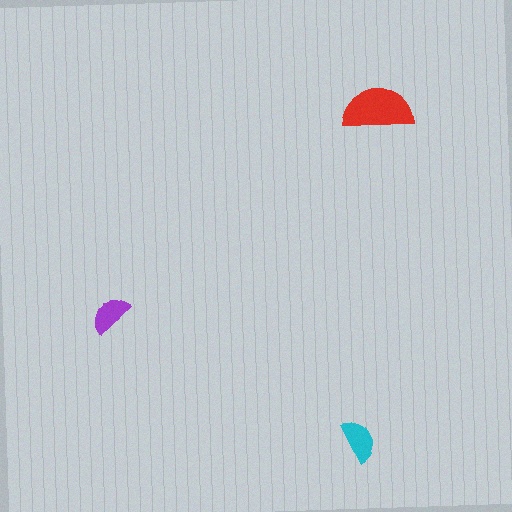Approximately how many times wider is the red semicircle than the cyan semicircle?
About 1.5 times wider.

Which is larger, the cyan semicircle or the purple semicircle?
The cyan one.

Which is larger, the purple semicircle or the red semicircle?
The red one.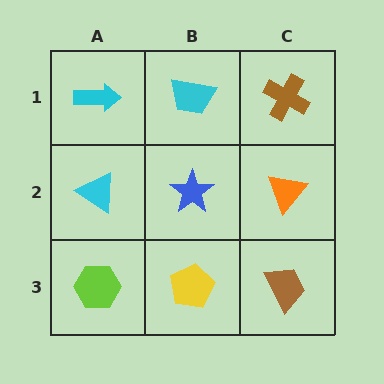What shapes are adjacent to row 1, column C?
An orange triangle (row 2, column C), a cyan trapezoid (row 1, column B).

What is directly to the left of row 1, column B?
A cyan arrow.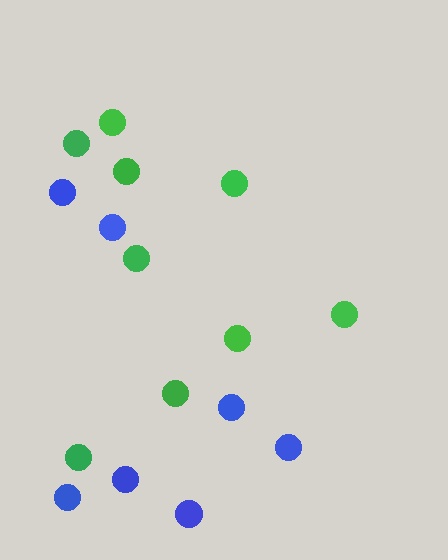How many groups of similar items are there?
There are 2 groups: one group of blue circles (7) and one group of green circles (9).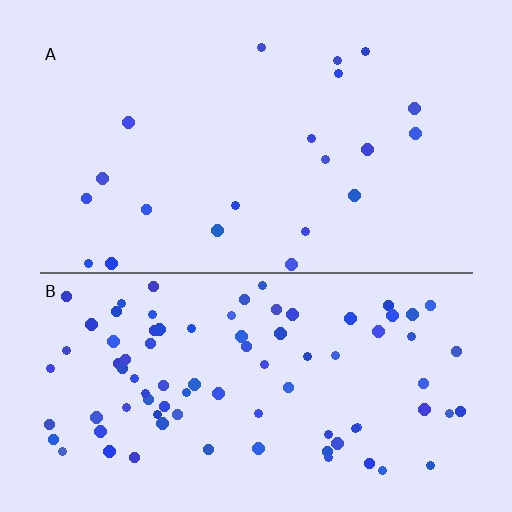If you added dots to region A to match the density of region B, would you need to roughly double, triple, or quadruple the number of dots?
Approximately quadruple.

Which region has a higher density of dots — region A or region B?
B (the bottom).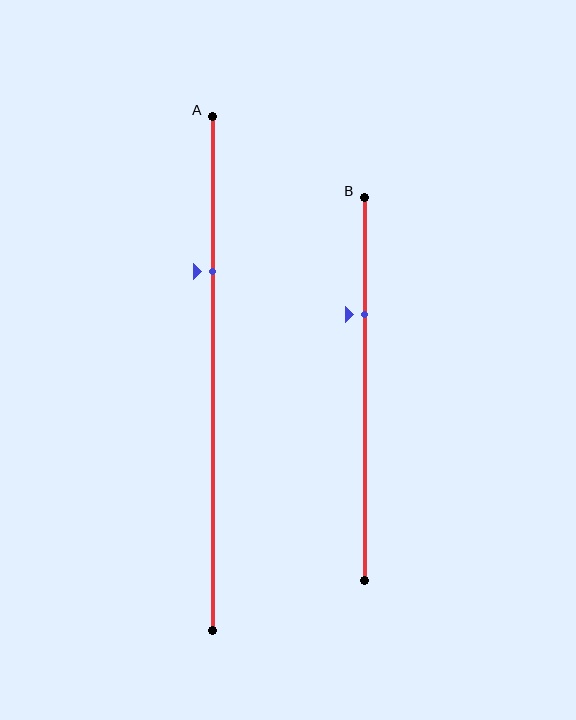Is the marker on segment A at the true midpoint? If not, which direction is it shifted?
No, the marker on segment A is shifted upward by about 20% of the segment length.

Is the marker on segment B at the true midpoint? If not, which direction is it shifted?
No, the marker on segment B is shifted upward by about 19% of the segment length.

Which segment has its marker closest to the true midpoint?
Segment B has its marker closest to the true midpoint.